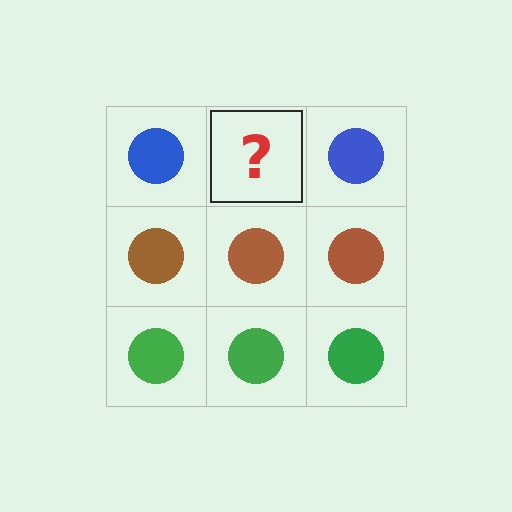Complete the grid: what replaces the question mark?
The question mark should be replaced with a blue circle.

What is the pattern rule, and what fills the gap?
The rule is that each row has a consistent color. The gap should be filled with a blue circle.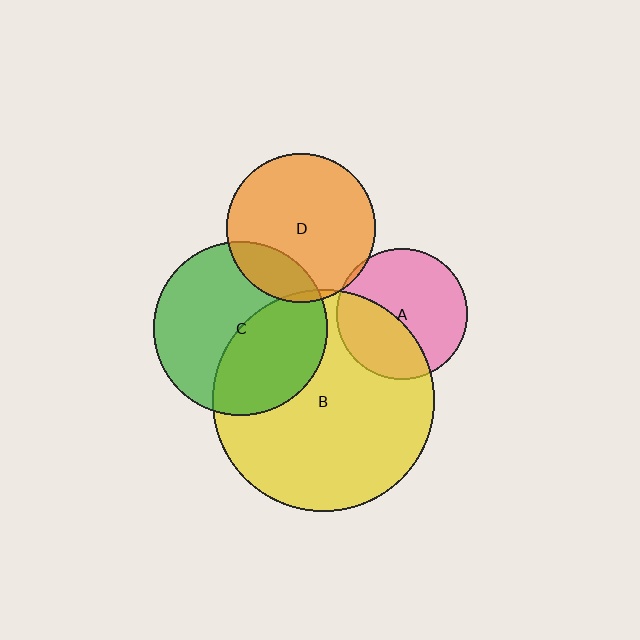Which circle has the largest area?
Circle B (yellow).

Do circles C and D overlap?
Yes.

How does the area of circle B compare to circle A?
Approximately 2.9 times.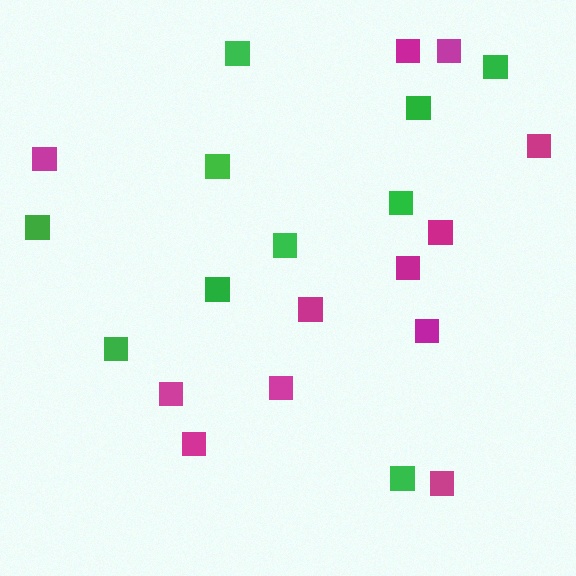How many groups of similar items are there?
There are 2 groups: one group of green squares (10) and one group of magenta squares (12).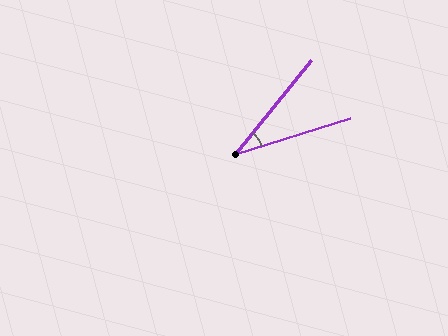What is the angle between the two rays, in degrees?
Approximately 34 degrees.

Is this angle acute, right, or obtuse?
It is acute.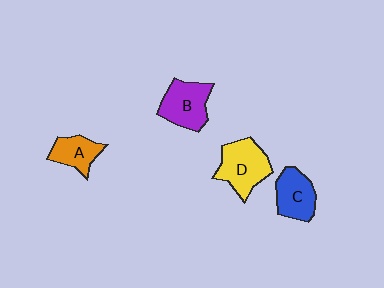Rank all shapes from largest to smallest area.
From largest to smallest: D (yellow), B (purple), C (blue), A (orange).